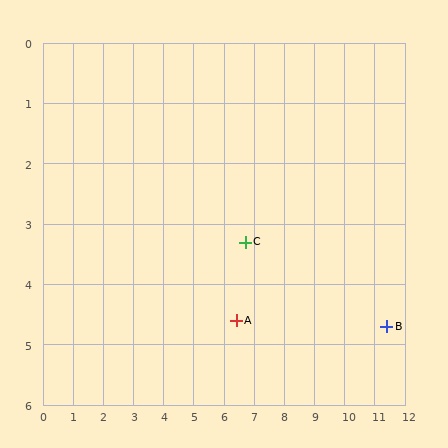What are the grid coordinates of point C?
Point C is at approximately (6.7, 3.3).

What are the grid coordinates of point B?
Point B is at approximately (11.4, 4.7).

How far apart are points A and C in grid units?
Points A and C are about 1.3 grid units apart.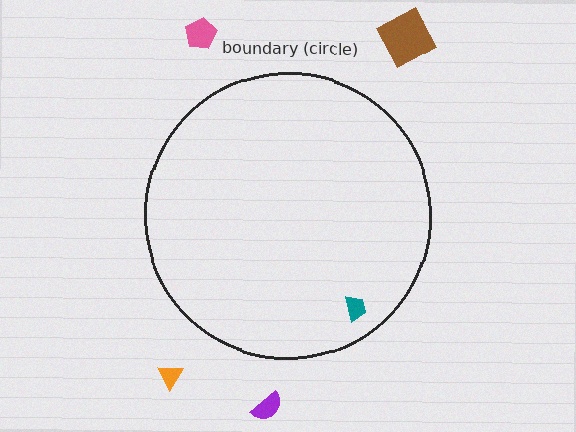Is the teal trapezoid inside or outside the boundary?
Inside.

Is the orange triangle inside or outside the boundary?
Outside.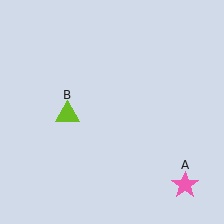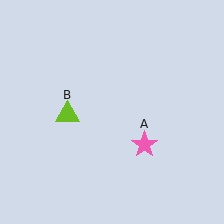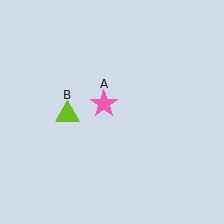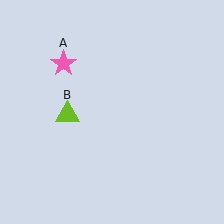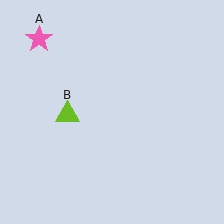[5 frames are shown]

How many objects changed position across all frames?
1 object changed position: pink star (object A).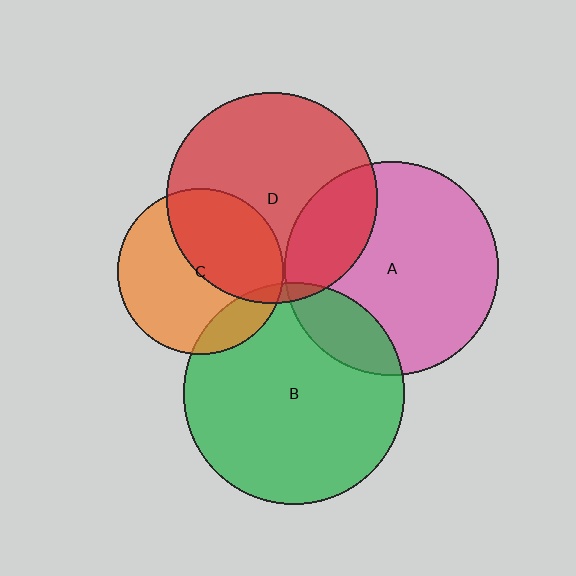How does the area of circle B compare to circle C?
Approximately 1.8 times.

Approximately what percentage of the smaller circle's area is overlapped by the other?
Approximately 15%.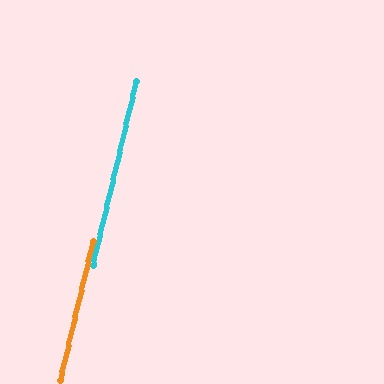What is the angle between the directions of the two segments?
Approximately 0 degrees.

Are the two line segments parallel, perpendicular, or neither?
Parallel — their directions differ by only 0.3°.